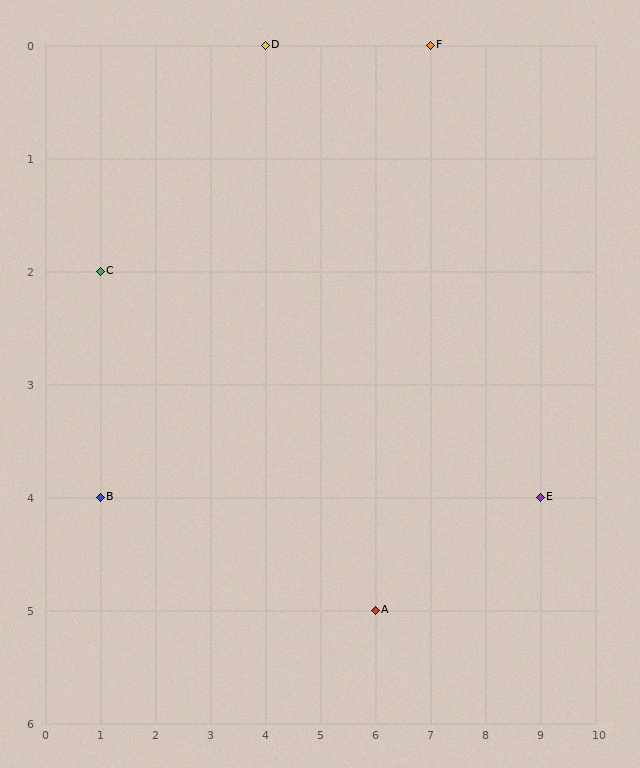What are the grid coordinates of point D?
Point D is at grid coordinates (4, 0).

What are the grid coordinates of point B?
Point B is at grid coordinates (1, 4).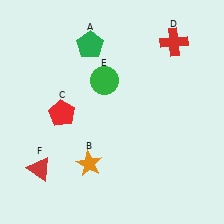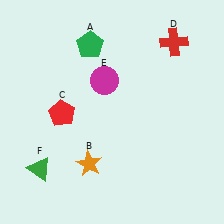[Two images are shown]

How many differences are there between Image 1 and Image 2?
There are 2 differences between the two images.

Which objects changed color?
E changed from green to magenta. F changed from red to green.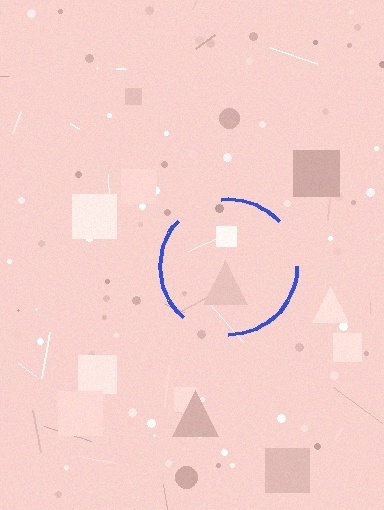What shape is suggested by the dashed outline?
The dashed outline suggests a circle.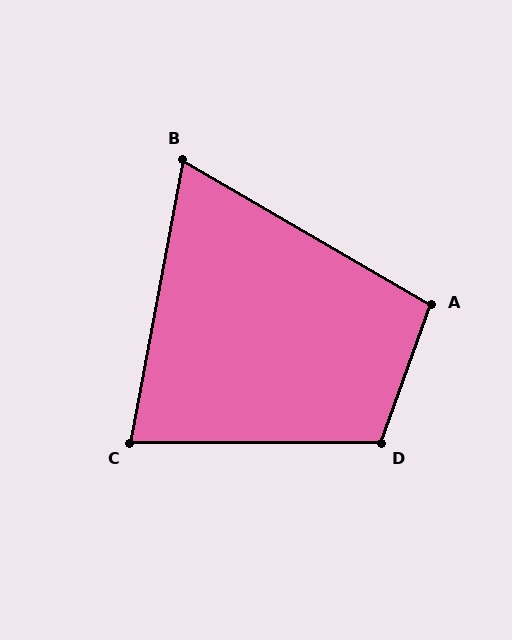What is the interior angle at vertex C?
Approximately 80 degrees (acute).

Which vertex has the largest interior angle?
D, at approximately 110 degrees.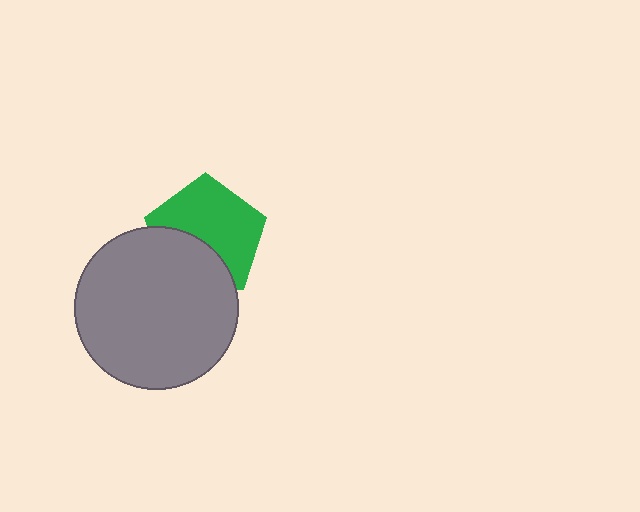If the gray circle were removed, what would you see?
You would see the complete green pentagon.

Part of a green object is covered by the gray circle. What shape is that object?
It is a pentagon.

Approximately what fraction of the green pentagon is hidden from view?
Roughly 38% of the green pentagon is hidden behind the gray circle.